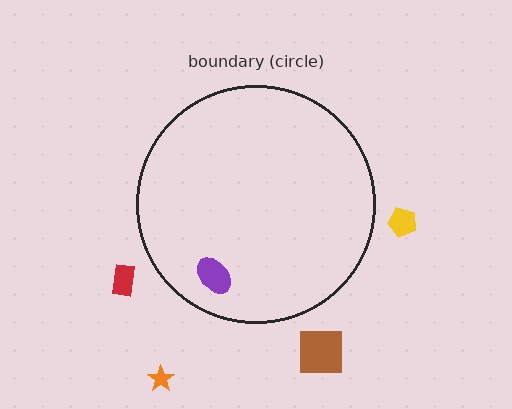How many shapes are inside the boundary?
1 inside, 4 outside.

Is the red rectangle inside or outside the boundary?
Outside.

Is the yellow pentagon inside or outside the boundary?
Outside.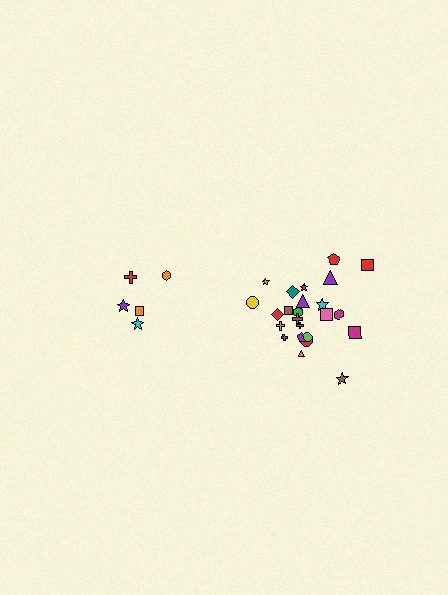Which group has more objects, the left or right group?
The right group.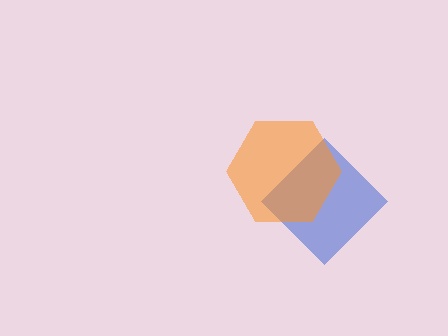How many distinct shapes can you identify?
There are 2 distinct shapes: a blue diamond, an orange hexagon.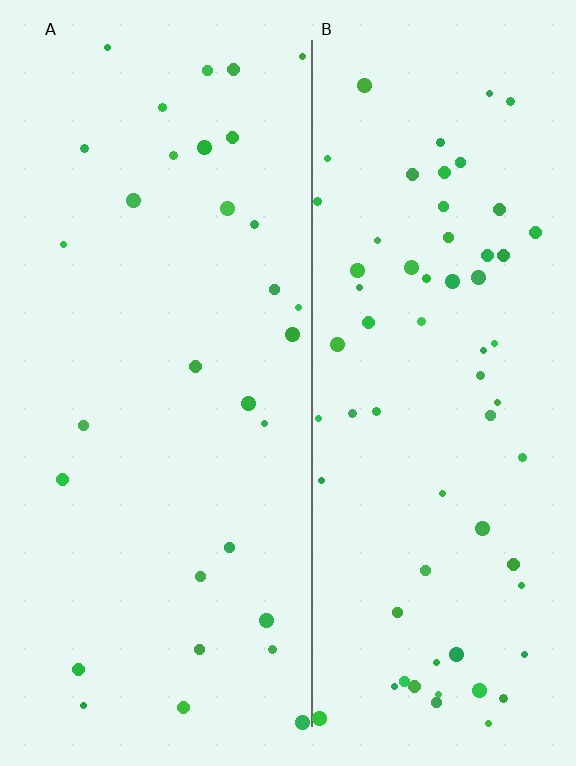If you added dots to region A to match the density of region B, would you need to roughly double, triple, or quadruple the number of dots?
Approximately double.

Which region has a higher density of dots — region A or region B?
B (the right).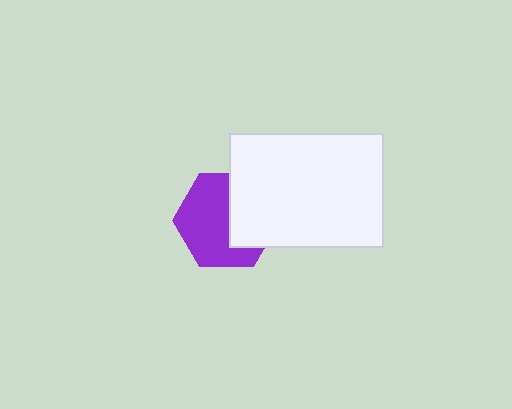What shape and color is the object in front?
The object in front is a white rectangle.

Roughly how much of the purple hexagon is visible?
About half of it is visible (roughly 61%).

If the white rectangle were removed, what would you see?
You would see the complete purple hexagon.